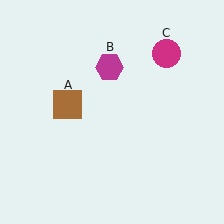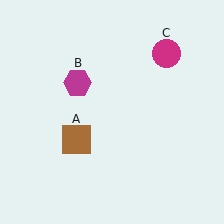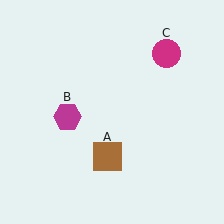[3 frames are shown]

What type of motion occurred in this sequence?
The brown square (object A), magenta hexagon (object B) rotated counterclockwise around the center of the scene.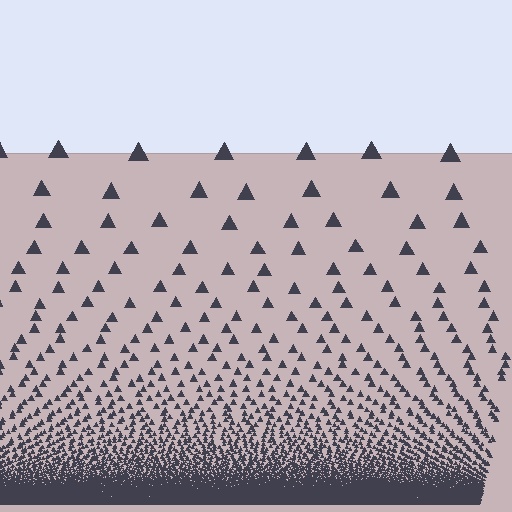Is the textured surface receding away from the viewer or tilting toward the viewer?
The surface appears to tilt toward the viewer. Texture elements get larger and sparser toward the top.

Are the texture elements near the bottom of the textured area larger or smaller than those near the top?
Smaller. The gradient is inverted — elements near the bottom are smaller and denser.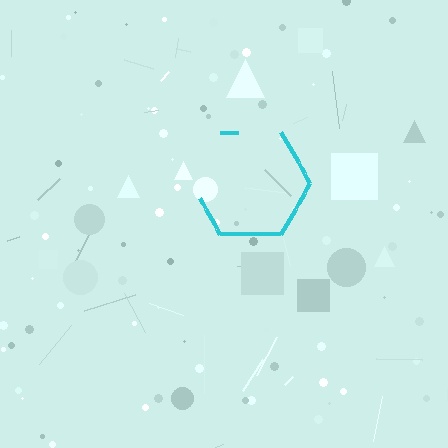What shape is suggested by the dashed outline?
The dashed outline suggests a hexagon.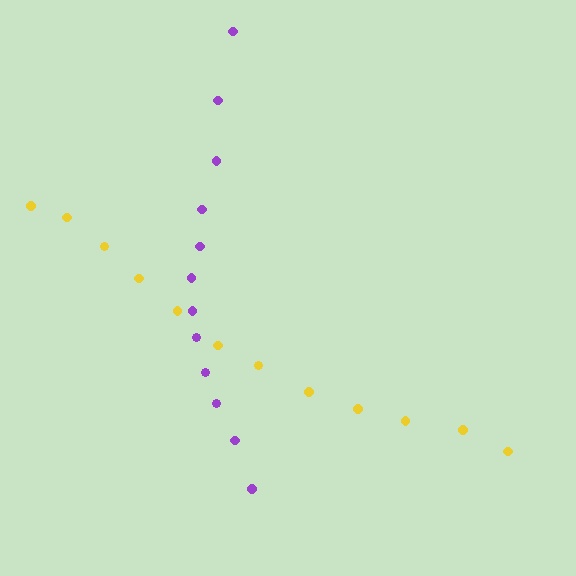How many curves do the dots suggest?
There are 2 distinct paths.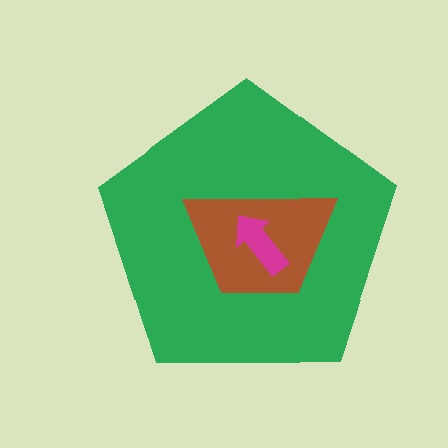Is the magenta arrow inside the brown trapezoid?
Yes.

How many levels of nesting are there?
3.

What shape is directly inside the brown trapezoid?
The magenta arrow.